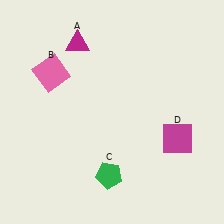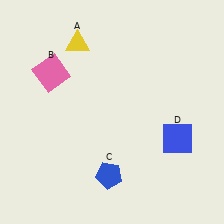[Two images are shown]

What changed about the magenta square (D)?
In Image 1, D is magenta. In Image 2, it changed to blue.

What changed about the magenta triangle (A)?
In Image 1, A is magenta. In Image 2, it changed to yellow.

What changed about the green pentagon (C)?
In Image 1, C is green. In Image 2, it changed to blue.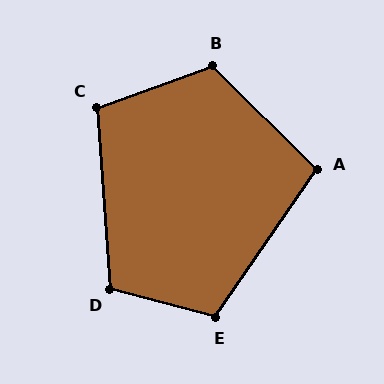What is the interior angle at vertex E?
Approximately 110 degrees (obtuse).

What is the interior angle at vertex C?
Approximately 106 degrees (obtuse).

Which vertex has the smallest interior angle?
A, at approximately 100 degrees.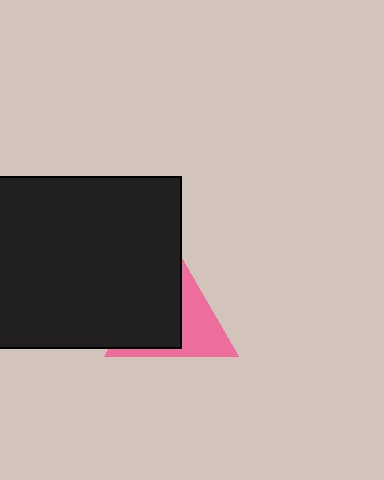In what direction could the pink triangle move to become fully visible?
The pink triangle could move right. That would shift it out from behind the black rectangle entirely.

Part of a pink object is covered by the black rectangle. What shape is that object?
It is a triangle.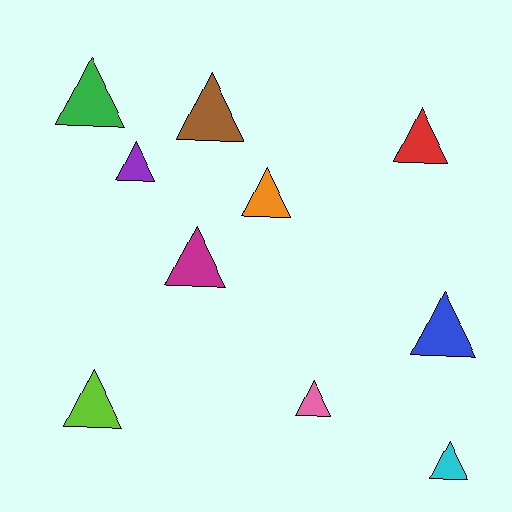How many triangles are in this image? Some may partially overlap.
There are 10 triangles.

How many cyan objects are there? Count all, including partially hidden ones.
There is 1 cyan object.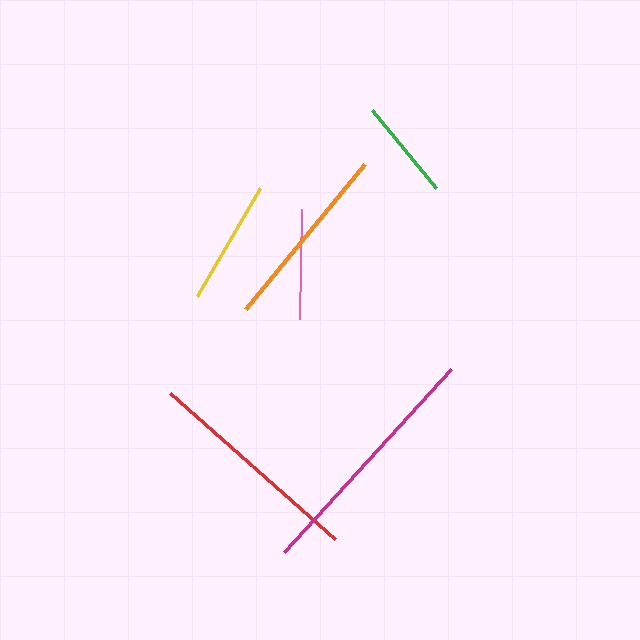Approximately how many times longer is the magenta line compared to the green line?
The magenta line is approximately 2.5 times the length of the green line.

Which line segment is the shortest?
The green line is the shortest at approximately 101 pixels.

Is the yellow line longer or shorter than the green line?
The yellow line is longer than the green line.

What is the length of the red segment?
The red segment is approximately 221 pixels long.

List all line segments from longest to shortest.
From longest to shortest: magenta, red, orange, yellow, pink, green.